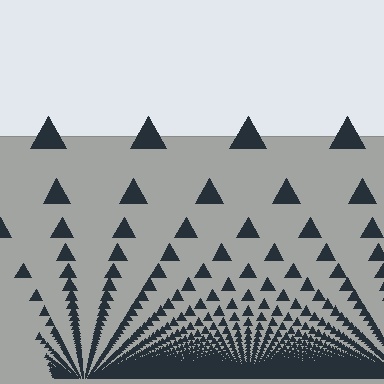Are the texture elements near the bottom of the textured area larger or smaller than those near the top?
Smaller. The gradient is inverted — elements near the bottom are smaller and denser.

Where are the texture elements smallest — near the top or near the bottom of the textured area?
Near the bottom.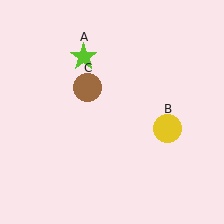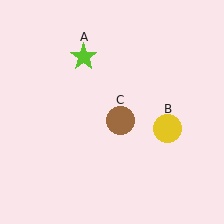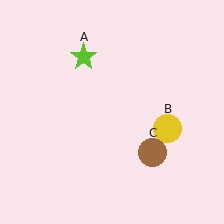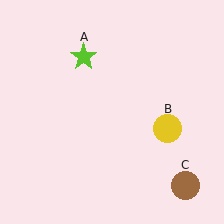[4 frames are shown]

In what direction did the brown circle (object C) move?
The brown circle (object C) moved down and to the right.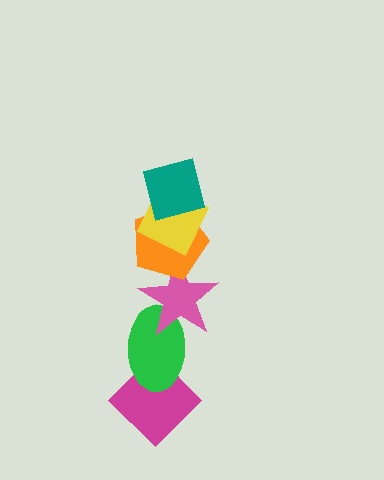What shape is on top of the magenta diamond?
The green ellipse is on top of the magenta diamond.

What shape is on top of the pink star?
The orange pentagon is on top of the pink star.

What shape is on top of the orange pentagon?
The yellow diamond is on top of the orange pentagon.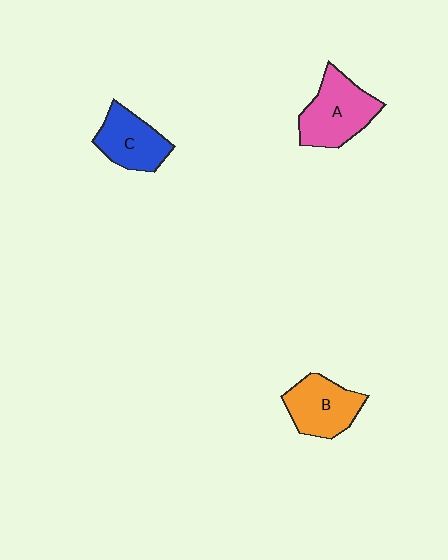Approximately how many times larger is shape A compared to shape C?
Approximately 1.2 times.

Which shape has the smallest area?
Shape C (blue).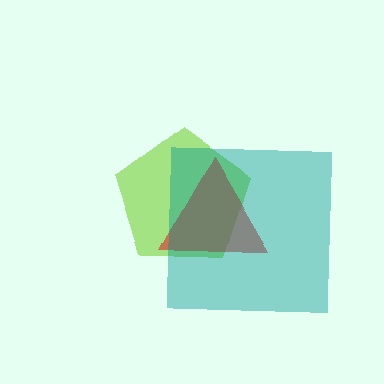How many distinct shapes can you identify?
There are 3 distinct shapes: a lime pentagon, a red triangle, a teal square.